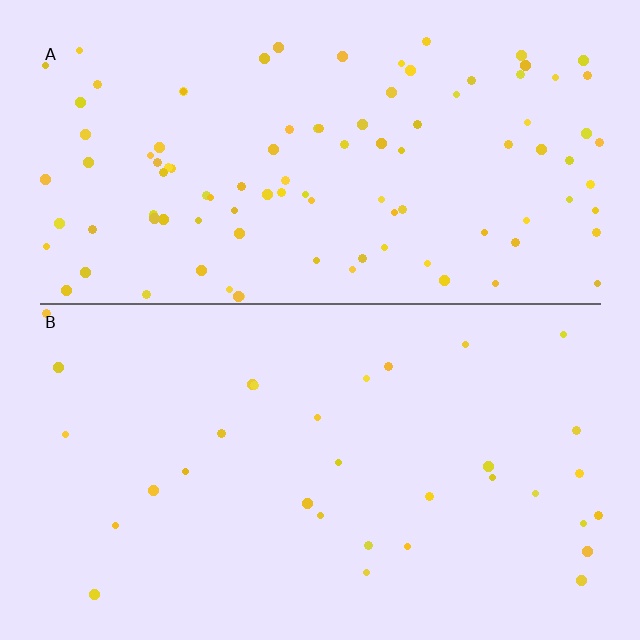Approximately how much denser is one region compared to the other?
Approximately 3.2× — region A over region B.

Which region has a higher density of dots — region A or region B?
A (the top).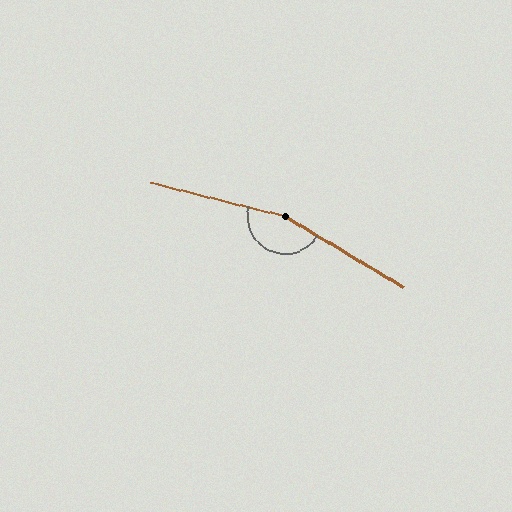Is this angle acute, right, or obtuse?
It is obtuse.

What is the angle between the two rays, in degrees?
Approximately 163 degrees.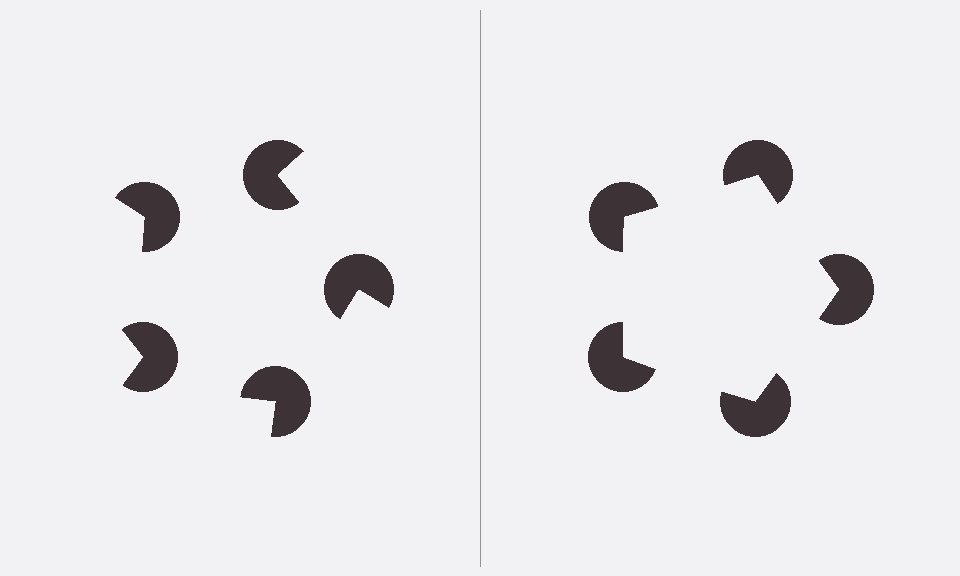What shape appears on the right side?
An illusory pentagon.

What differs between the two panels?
The pac-man discs are positioned identically on both sides; only the wedge orientations differ. On the right they align to a pentagon; on the left they are misaligned.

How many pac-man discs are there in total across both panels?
10 — 5 on each side.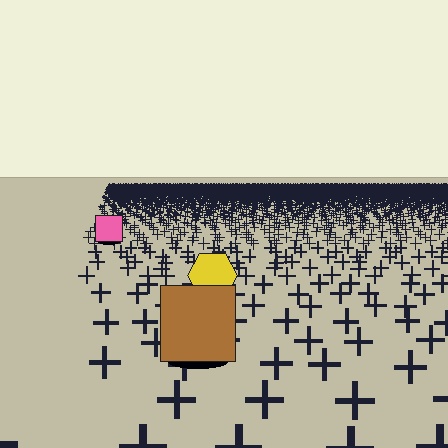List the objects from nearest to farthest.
From nearest to farthest: the brown square, the yellow hexagon, the pink square.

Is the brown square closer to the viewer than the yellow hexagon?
Yes. The brown square is closer — you can tell from the texture gradient: the ground texture is coarser near it.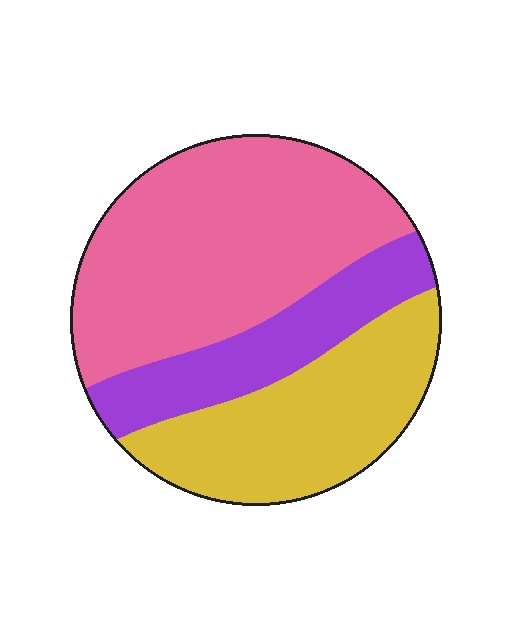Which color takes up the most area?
Pink, at roughly 50%.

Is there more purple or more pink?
Pink.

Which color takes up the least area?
Purple, at roughly 20%.